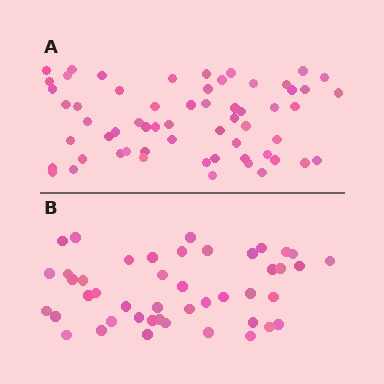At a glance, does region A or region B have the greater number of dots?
Region A (the top region) has more dots.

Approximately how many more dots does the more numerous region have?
Region A has approximately 15 more dots than region B.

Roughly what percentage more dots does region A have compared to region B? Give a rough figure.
About 35% more.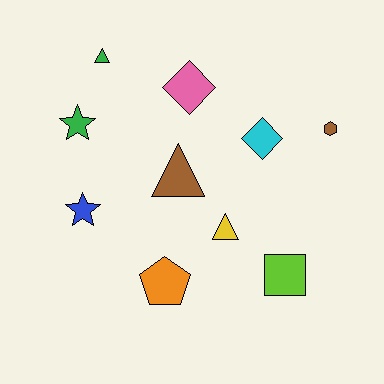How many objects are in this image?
There are 10 objects.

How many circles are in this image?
There are no circles.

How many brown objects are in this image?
There are 2 brown objects.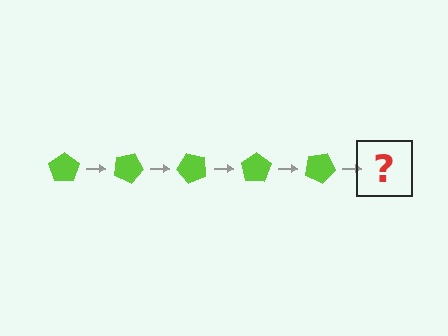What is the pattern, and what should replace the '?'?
The pattern is that the pentagon rotates 25 degrees each step. The '?' should be a lime pentagon rotated 125 degrees.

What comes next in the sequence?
The next element should be a lime pentagon rotated 125 degrees.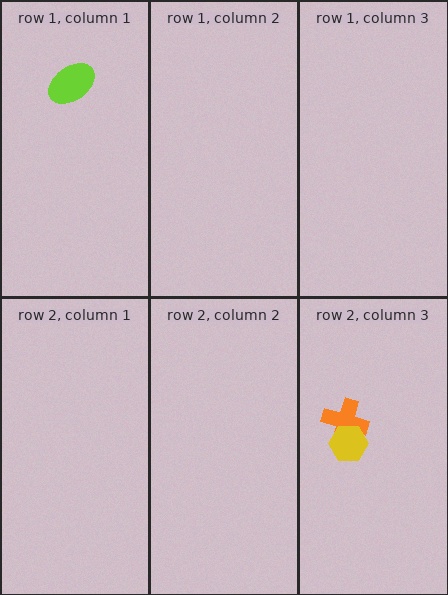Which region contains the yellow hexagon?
The row 2, column 3 region.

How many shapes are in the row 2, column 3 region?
2.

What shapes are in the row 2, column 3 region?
The orange cross, the yellow hexagon.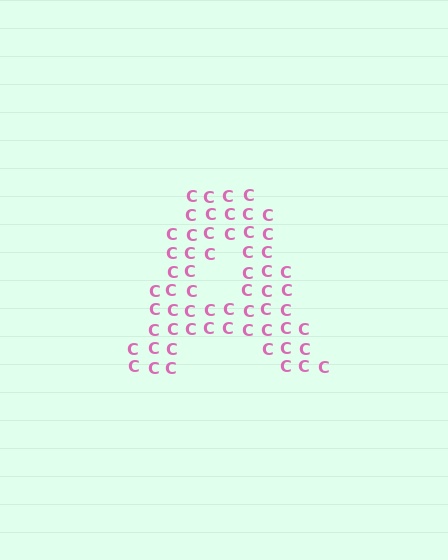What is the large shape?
The large shape is the letter A.